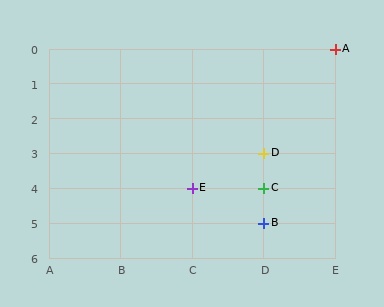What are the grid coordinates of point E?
Point E is at grid coordinates (C, 4).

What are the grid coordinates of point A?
Point A is at grid coordinates (E, 0).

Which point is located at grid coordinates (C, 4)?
Point E is at (C, 4).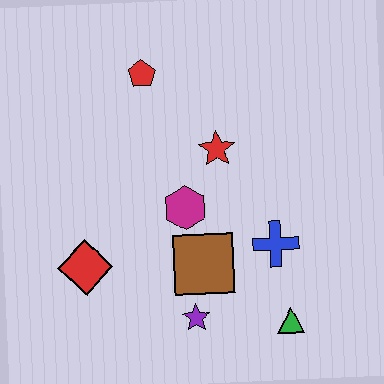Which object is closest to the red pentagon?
The red star is closest to the red pentagon.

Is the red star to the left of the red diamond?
No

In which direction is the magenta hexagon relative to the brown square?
The magenta hexagon is above the brown square.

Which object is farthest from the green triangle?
The red pentagon is farthest from the green triangle.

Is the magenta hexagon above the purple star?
Yes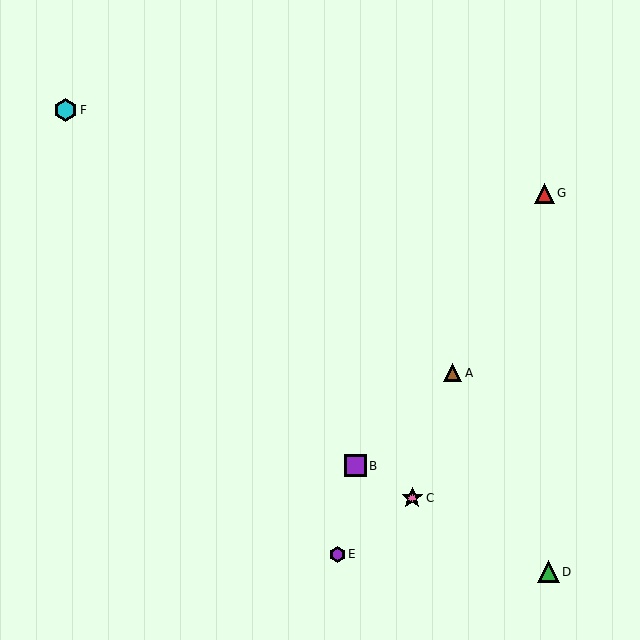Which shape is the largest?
The cyan hexagon (labeled F) is the largest.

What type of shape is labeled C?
Shape C is a pink star.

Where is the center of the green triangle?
The center of the green triangle is at (548, 572).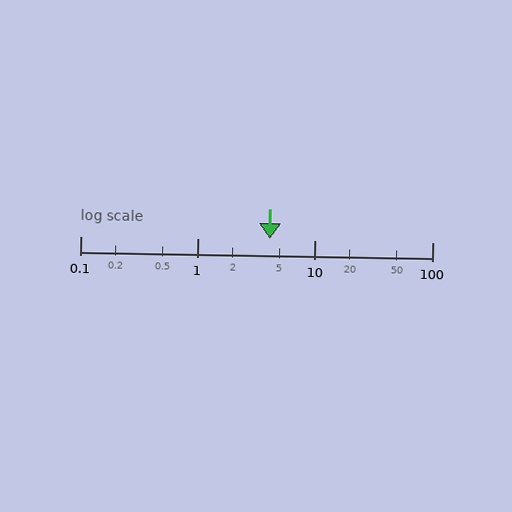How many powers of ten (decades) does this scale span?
The scale spans 3 decades, from 0.1 to 100.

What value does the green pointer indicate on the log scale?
The pointer indicates approximately 4.1.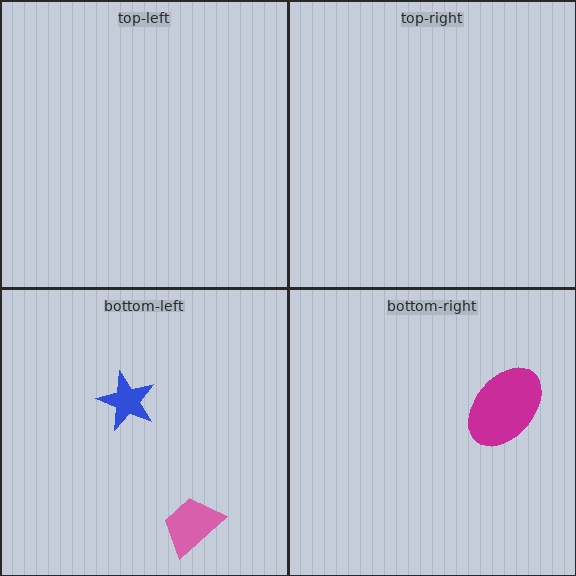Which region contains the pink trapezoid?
The bottom-left region.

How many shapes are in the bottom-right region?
1.